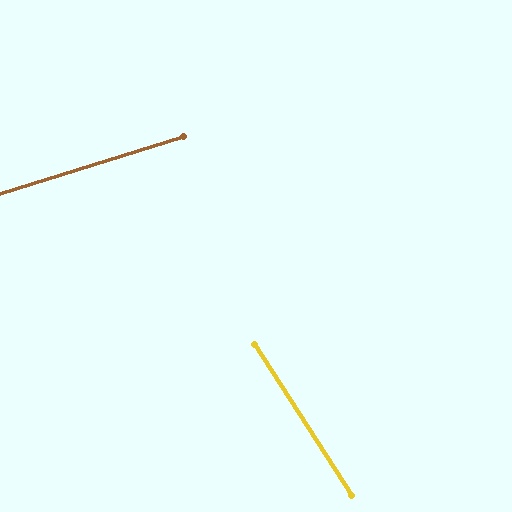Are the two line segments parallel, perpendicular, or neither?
Neither parallel nor perpendicular — they differ by about 74°.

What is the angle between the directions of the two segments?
Approximately 74 degrees.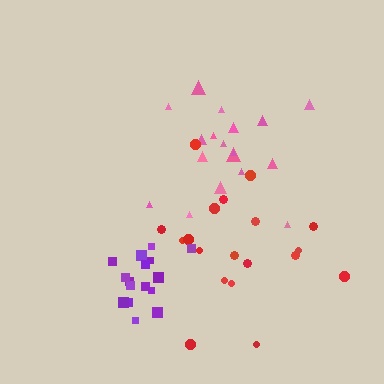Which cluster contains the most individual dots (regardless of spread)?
Red (19).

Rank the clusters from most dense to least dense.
purple, pink, red.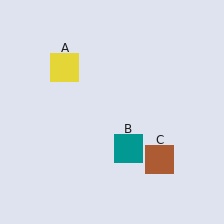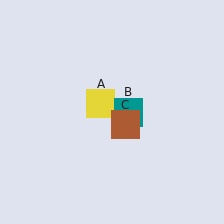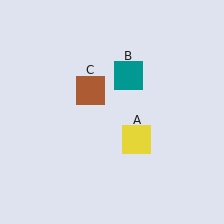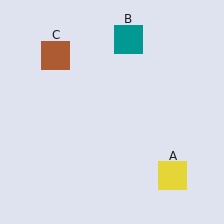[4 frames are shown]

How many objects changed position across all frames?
3 objects changed position: yellow square (object A), teal square (object B), brown square (object C).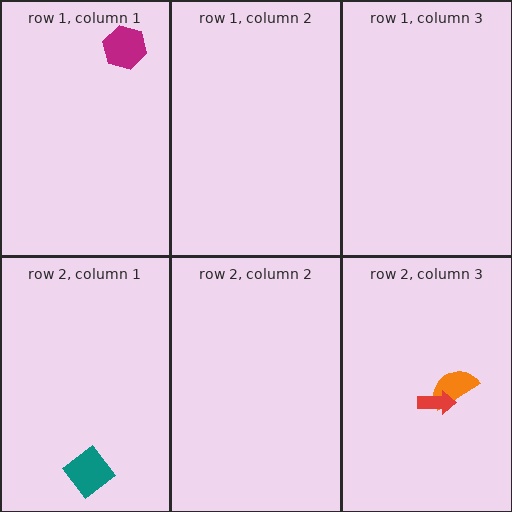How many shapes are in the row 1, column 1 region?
1.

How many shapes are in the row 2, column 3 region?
2.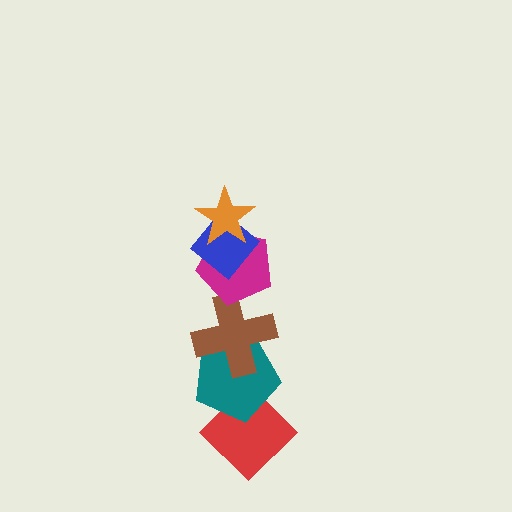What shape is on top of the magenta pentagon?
The blue diamond is on top of the magenta pentagon.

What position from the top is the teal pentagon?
The teal pentagon is 5th from the top.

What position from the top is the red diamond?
The red diamond is 6th from the top.